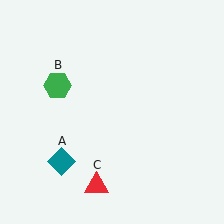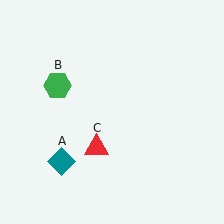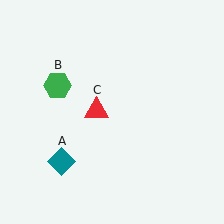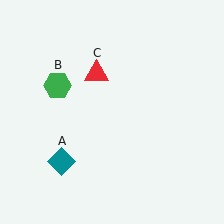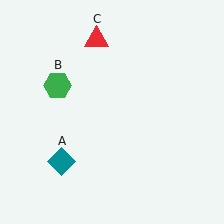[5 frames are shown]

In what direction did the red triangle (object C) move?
The red triangle (object C) moved up.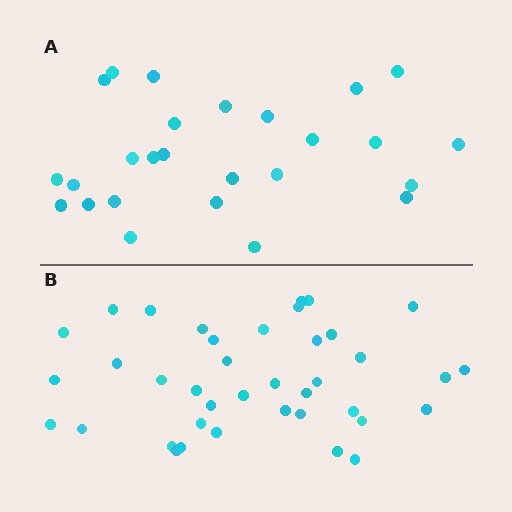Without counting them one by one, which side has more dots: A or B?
Region B (the bottom region) has more dots.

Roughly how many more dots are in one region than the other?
Region B has approximately 15 more dots than region A.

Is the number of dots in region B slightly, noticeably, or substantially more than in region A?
Region B has substantially more. The ratio is roughly 1.5 to 1.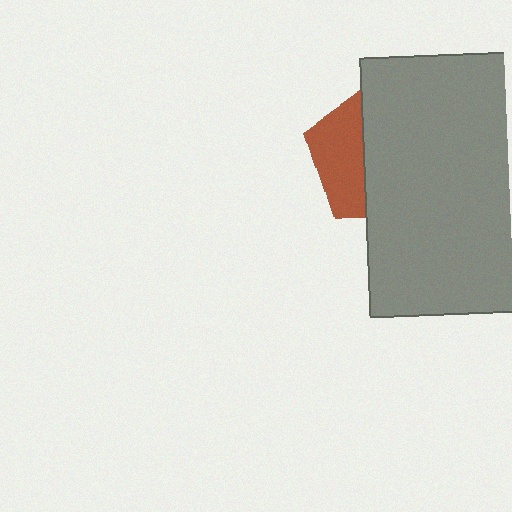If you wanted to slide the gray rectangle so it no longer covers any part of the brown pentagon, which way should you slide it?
Slide it right — that is the most direct way to separate the two shapes.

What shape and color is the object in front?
The object in front is a gray rectangle.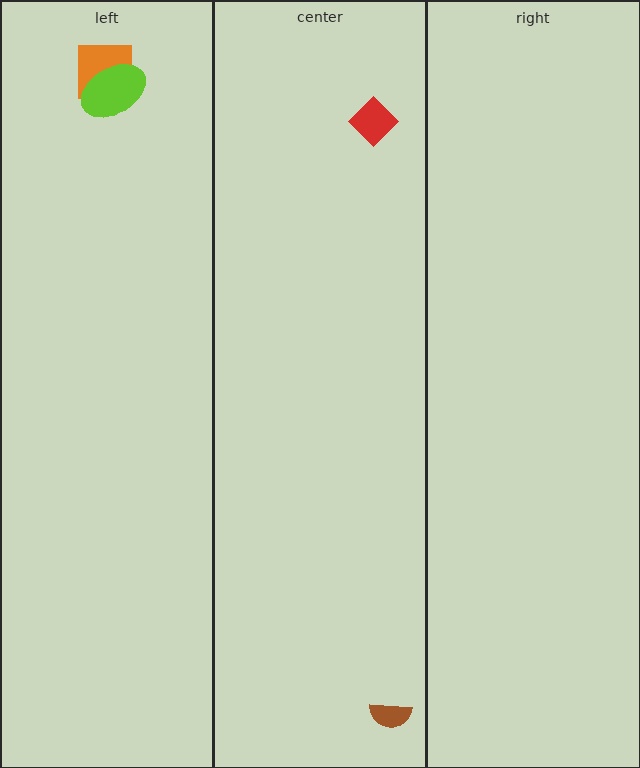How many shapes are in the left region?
2.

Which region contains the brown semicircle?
The center region.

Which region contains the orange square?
The left region.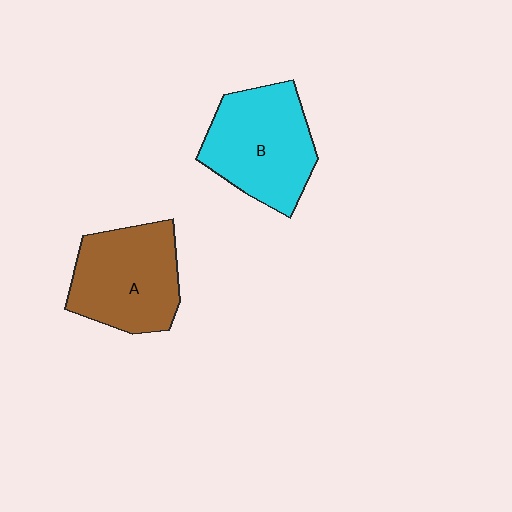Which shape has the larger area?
Shape B (cyan).